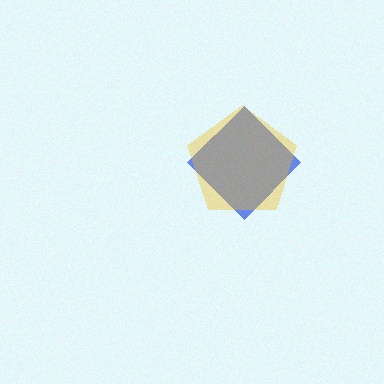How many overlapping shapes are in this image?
There are 2 overlapping shapes in the image.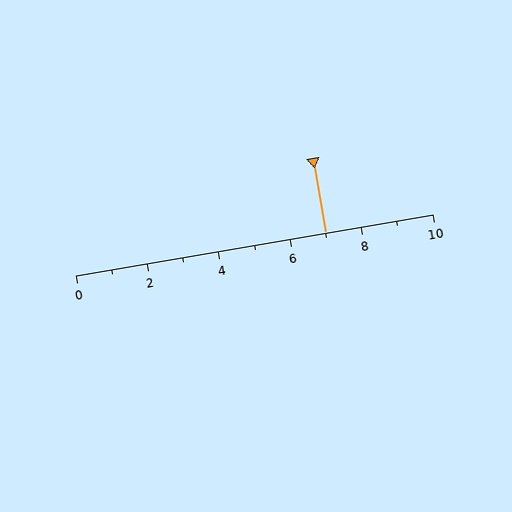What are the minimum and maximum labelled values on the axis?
The axis runs from 0 to 10.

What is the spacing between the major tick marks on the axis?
The major ticks are spaced 2 apart.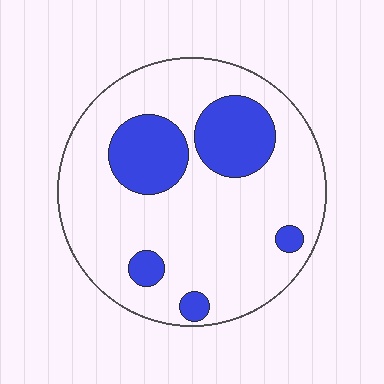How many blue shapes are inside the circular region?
5.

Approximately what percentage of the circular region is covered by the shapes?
Approximately 25%.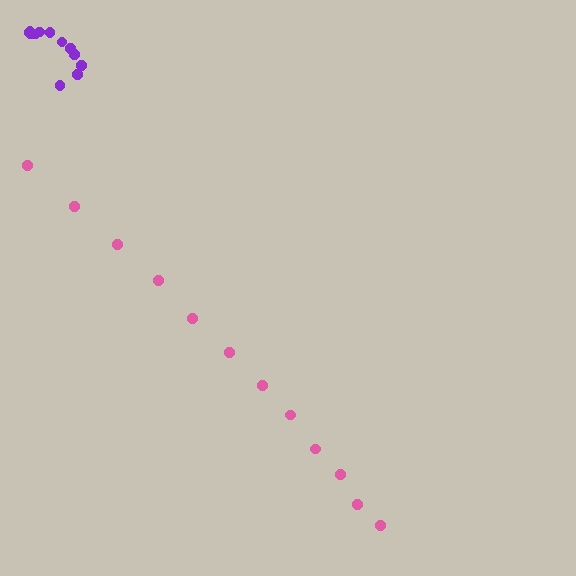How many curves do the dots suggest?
There are 2 distinct paths.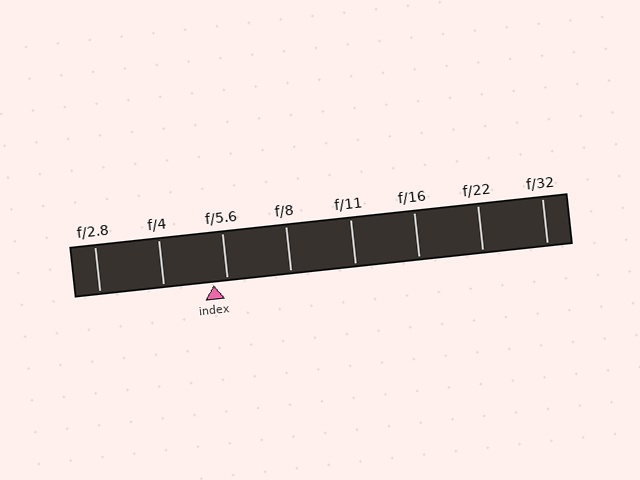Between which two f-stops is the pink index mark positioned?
The index mark is between f/4 and f/5.6.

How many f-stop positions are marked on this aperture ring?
There are 8 f-stop positions marked.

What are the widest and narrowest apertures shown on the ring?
The widest aperture shown is f/2.8 and the narrowest is f/32.